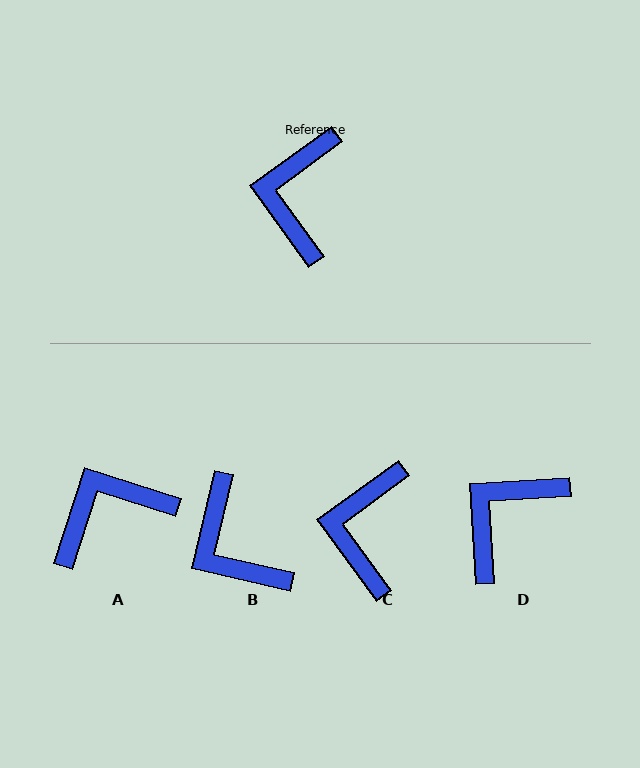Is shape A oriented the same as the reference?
No, it is off by about 54 degrees.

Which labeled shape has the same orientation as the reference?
C.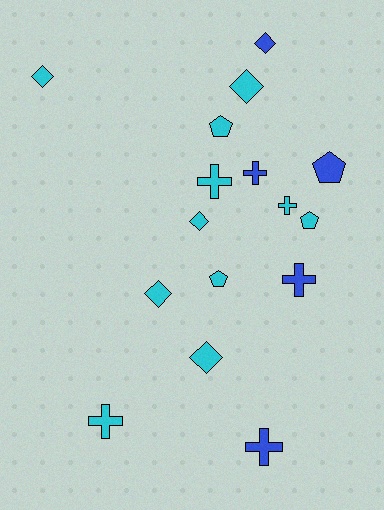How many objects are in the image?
There are 16 objects.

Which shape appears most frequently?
Cross, with 6 objects.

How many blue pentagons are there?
There is 1 blue pentagon.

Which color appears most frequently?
Cyan, with 11 objects.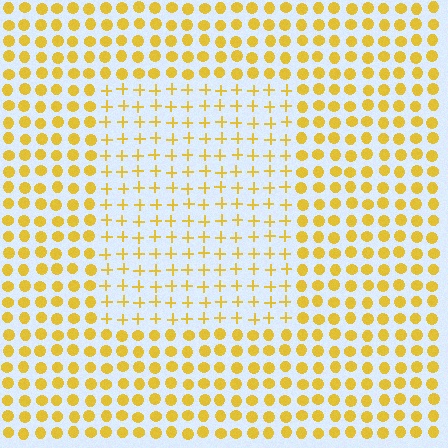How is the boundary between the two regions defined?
The boundary is defined by a change in element shape: plus signs inside vs. circles outside. All elements share the same color and spacing.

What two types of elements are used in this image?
The image uses plus signs inside the rectangle region and circles outside it.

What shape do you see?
I see a rectangle.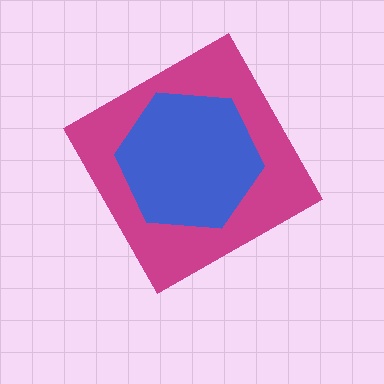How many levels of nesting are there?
2.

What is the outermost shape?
The magenta diamond.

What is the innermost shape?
The blue hexagon.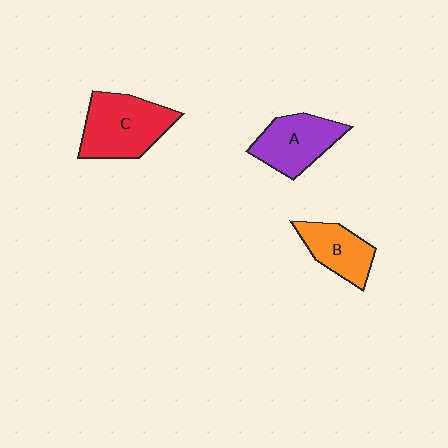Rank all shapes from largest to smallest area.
From largest to smallest: C (red), A (purple), B (orange).